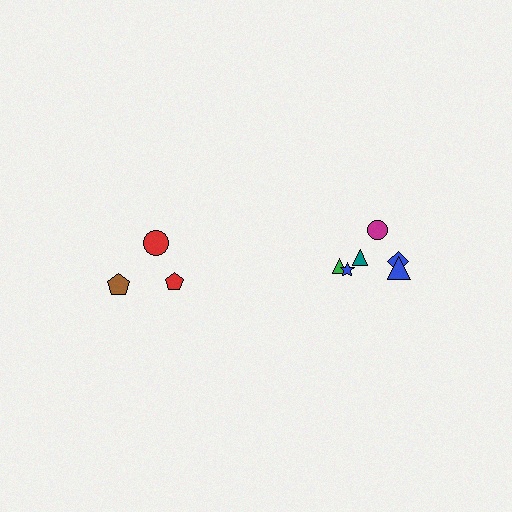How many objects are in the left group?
There are 3 objects.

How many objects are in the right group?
There are 6 objects.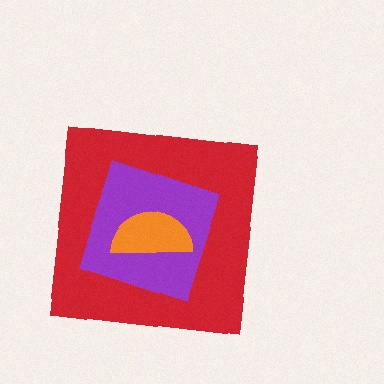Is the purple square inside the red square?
Yes.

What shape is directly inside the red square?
The purple square.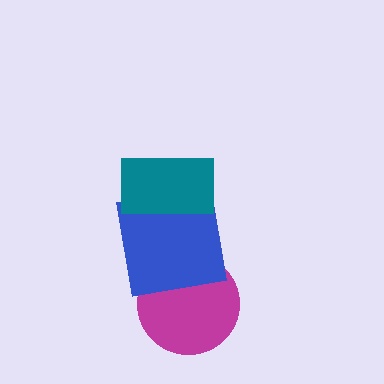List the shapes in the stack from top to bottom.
From top to bottom: the teal rectangle, the blue square, the magenta circle.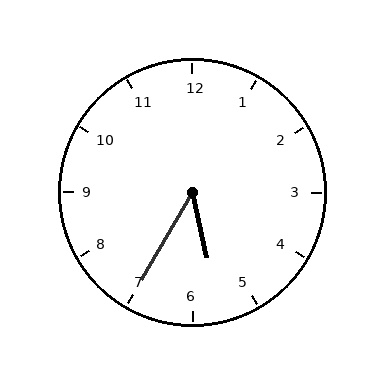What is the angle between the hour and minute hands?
Approximately 42 degrees.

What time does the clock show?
5:35.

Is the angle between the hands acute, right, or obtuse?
It is acute.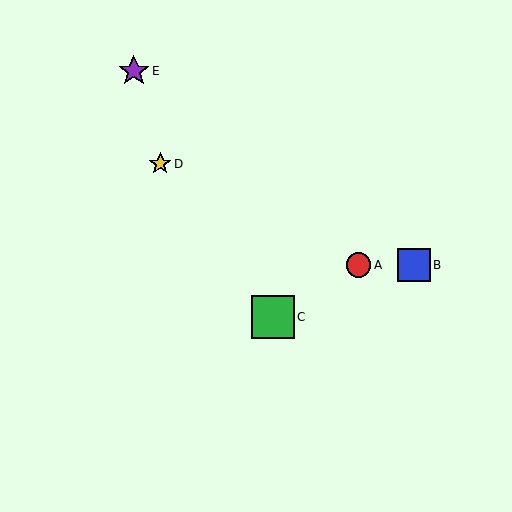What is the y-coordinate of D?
Object D is at y≈164.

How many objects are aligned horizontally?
2 objects (A, B) are aligned horizontally.